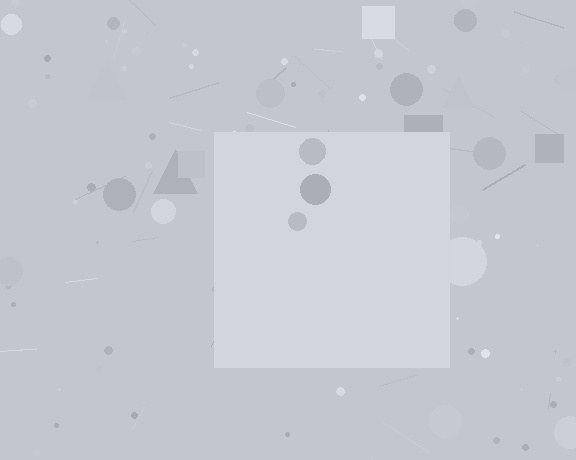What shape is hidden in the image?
A square is hidden in the image.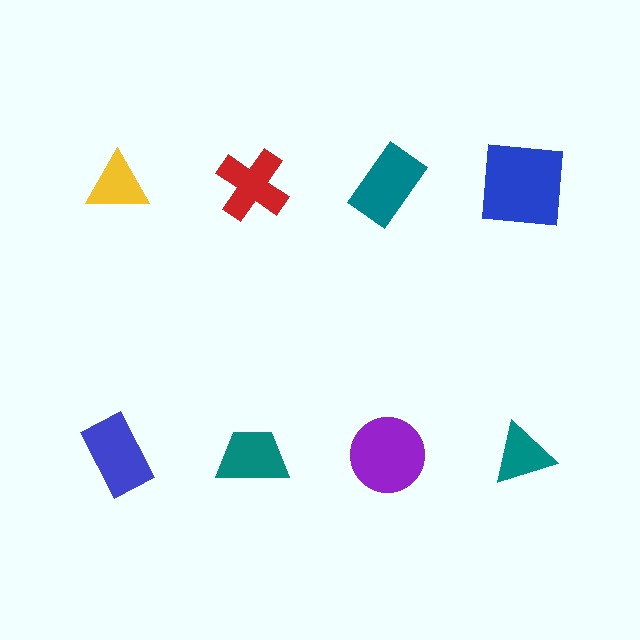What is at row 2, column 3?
A purple circle.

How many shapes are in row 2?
4 shapes.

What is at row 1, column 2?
A red cross.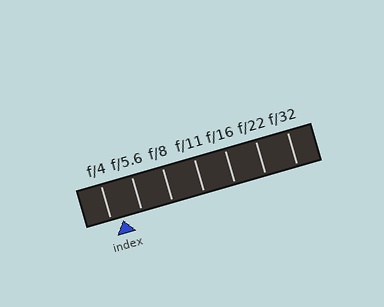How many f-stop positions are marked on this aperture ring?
There are 7 f-stop positions marked.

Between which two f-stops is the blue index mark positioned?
The index mark is between f/4 and f/5.6.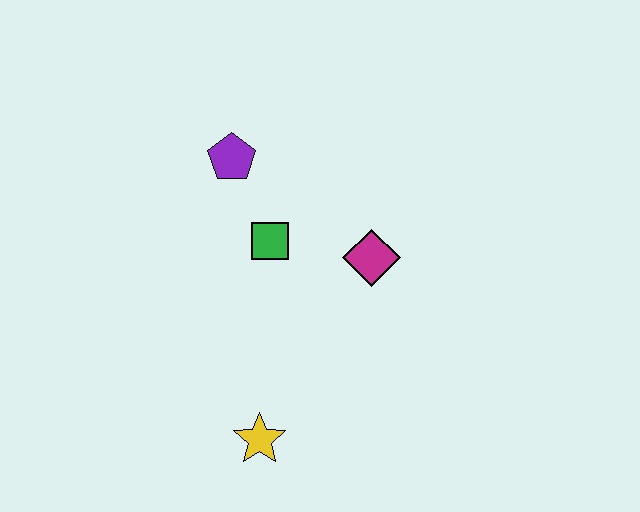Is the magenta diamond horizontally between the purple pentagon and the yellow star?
No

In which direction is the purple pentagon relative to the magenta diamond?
The purple pentagon is to the left of the magenta diamond.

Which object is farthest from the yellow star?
The purple pentagon is farthest from the yellow star.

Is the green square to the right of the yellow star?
Yes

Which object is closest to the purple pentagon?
The green square is closest to the purple pentagon.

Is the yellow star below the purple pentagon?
Yes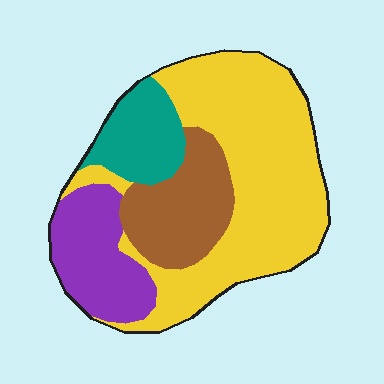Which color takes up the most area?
Yellow, at roughly 50%.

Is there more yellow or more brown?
Yellow.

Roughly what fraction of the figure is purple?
Purple takes up less than a quarter of the figure.